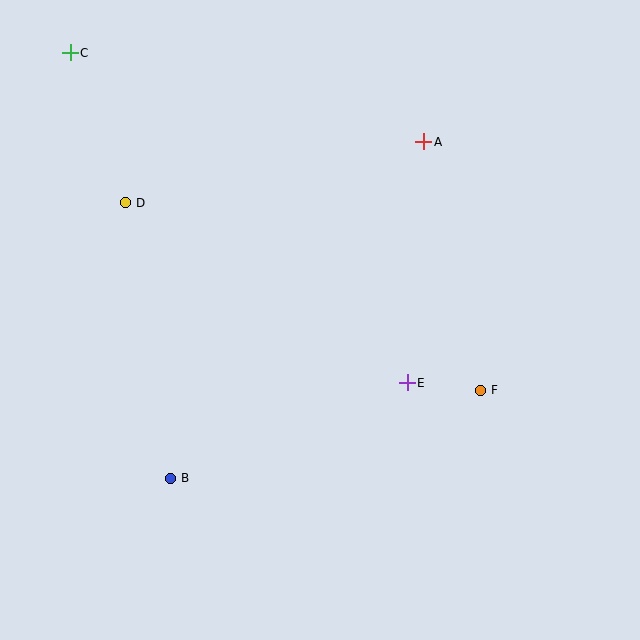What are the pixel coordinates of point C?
Point C is at (70, 53).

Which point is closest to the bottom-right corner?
Point F is closest to the bottom-right corner.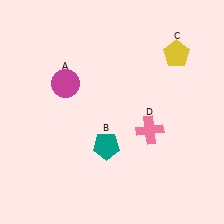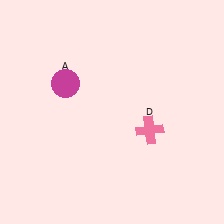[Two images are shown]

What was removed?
The teal pentagon (B), the yellow pentagon (C) were removed in Image 2.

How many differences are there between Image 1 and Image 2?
There are 2 differences between the two images.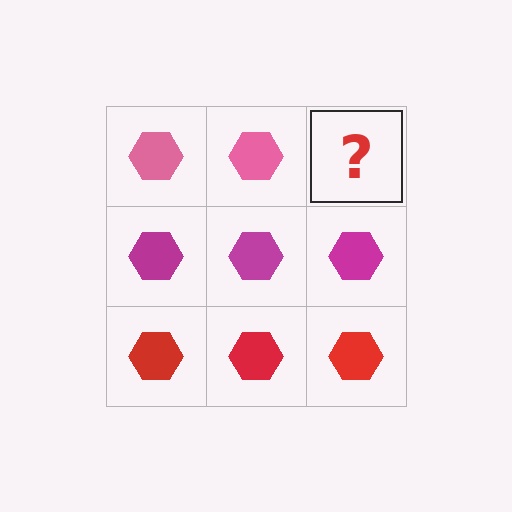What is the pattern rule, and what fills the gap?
The rule is that each row has a consistent color. The gap should be filled with a pink hexagon.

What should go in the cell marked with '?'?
The missing cell should contain a pink hexagon.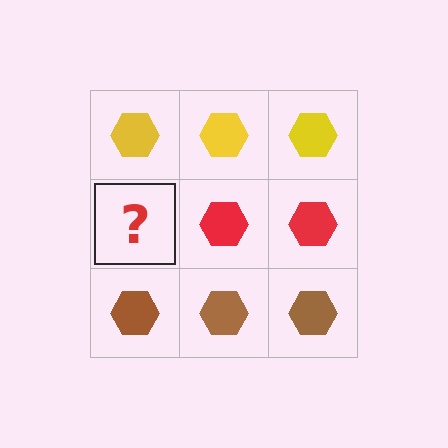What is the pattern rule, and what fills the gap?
The rule is that each row has a consistent color. The gap should be filled with a red hexagon.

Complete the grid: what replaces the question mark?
The question mark should be replaced with a red hexagon.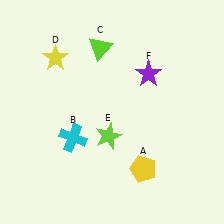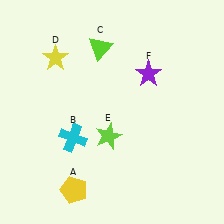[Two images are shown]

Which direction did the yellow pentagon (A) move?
The yellow pentagon (A) moved left.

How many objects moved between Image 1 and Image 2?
1 object moved between the two images.